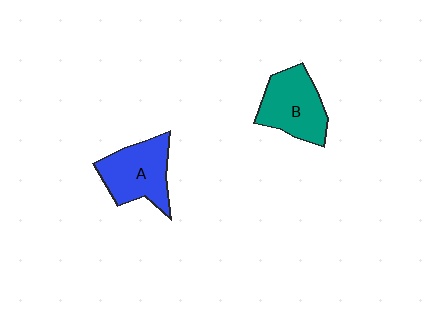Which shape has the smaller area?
Shape A (blue).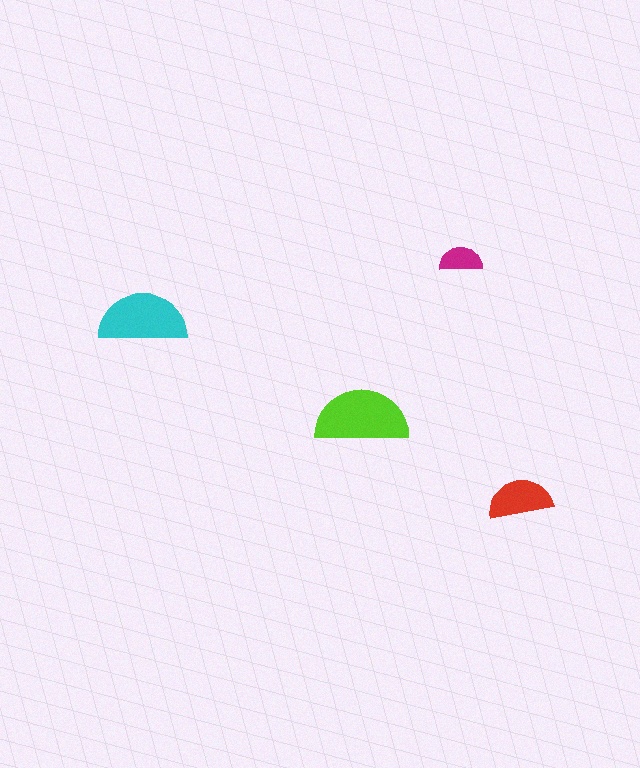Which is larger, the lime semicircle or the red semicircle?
The lime one.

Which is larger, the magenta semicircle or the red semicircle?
The red one.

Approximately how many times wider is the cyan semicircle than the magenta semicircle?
About 2 times wider.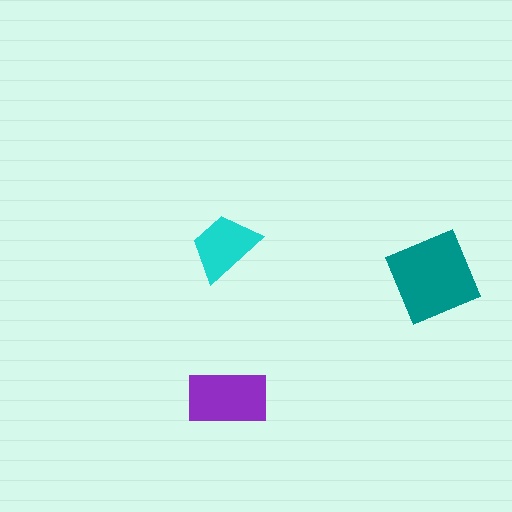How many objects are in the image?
There are 3 objects in the image.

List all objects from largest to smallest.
The teal diamond, the purple rectangle, the cyan trapezoid.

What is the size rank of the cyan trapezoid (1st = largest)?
3rd.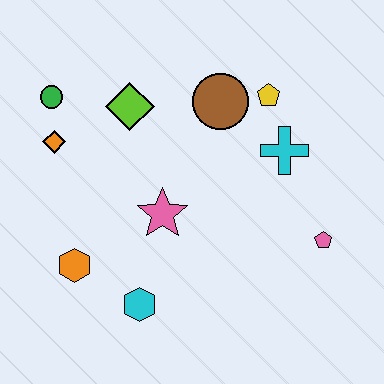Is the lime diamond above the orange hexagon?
Yes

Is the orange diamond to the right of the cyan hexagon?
No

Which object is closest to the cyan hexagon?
The orange hexagon is closest to the cyan hexagon.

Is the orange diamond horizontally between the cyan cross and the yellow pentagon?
No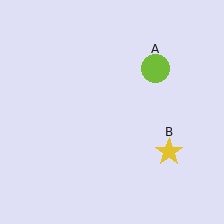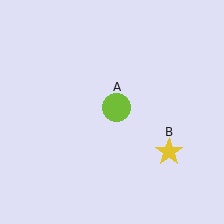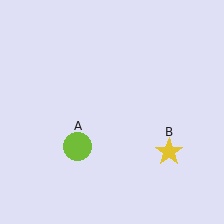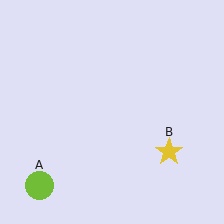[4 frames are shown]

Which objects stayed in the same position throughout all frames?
Yellow star (object B) remained stationary.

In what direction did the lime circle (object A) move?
The lime circle (object A) moved down and to the left.